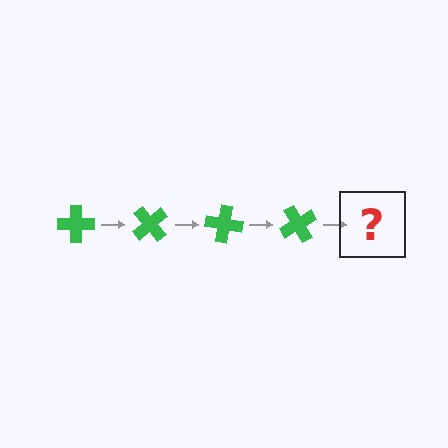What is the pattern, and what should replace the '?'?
The pattern is that the cross rotates 50 degrees each step. The '?' should be a green cross rotated 200 degrees.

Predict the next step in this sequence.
The next step is a green cross rotated 200 degrees.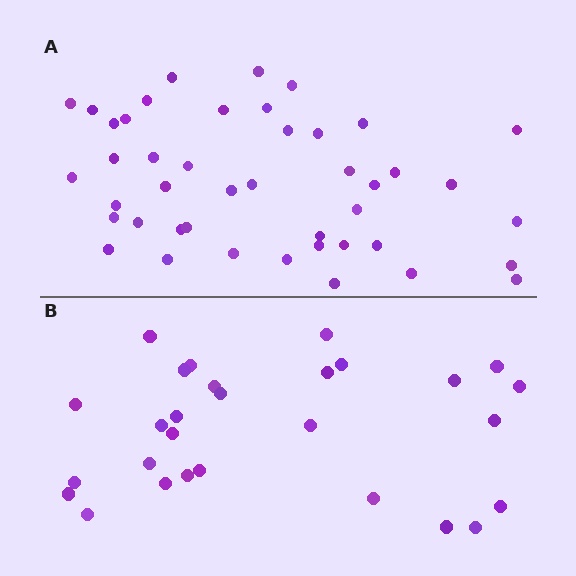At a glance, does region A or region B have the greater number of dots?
Region A (the top region) has more dots.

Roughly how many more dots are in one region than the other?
Region A has approximately 15 more dots than region B.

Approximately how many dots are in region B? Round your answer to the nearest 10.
About 30 dots. (The exact count is 28, which rounds to 30.)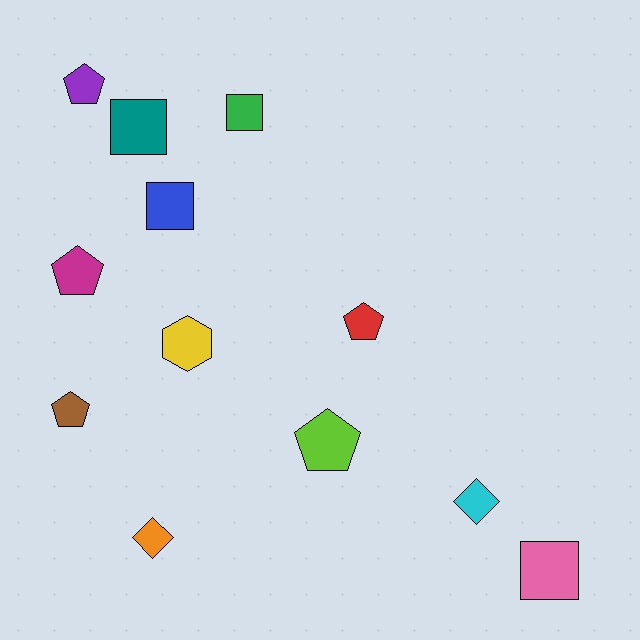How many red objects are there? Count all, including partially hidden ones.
There is 1 red object.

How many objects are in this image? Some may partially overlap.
There are 12 objects.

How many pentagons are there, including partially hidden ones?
There are 5 pentagons.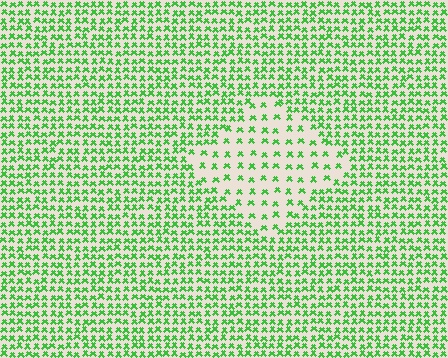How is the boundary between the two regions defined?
The boundary is defined by a change in element density (approximately 2.3x ratio). All elements are the same color, size, and shape.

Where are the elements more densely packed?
The elements are more densely packed outside the diamond boundary.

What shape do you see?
I see a diamond.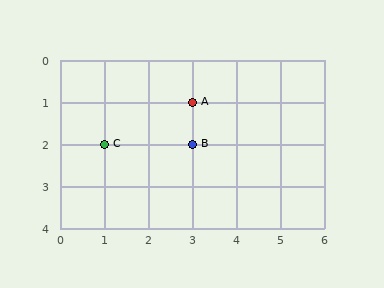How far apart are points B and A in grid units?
Points B and A are 1 row apart.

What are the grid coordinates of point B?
Point B is at grid coordinates (3, 2).